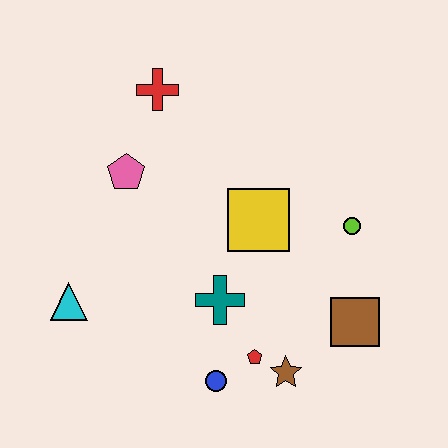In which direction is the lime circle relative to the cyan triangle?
The lime circle is to the right of the cyan triangle.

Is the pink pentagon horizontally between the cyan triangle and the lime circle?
Yes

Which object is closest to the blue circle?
The red pentagon is closest to the blue circle.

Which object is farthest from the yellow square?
The cyan triangle is farthest from the yellow square.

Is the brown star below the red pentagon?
Yes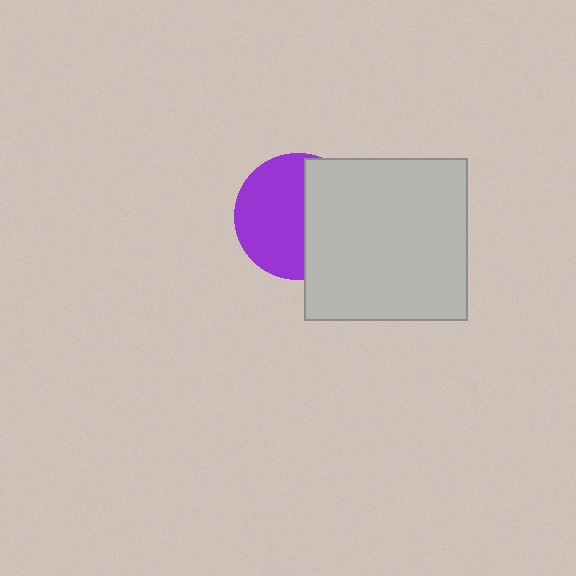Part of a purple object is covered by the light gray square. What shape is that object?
It is a circle.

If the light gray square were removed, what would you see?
You would see the complete purple circle.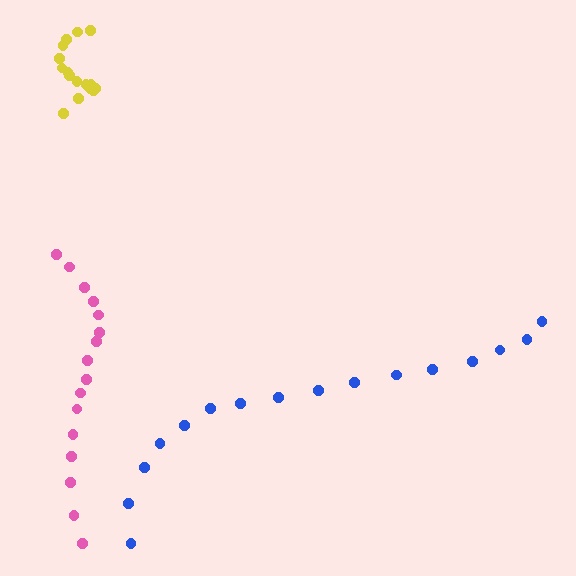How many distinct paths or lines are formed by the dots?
There are 3 distinct paths.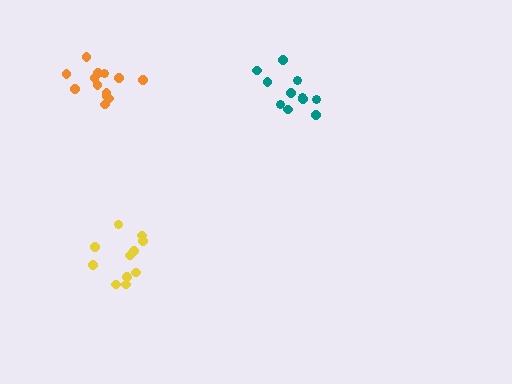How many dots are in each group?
Group 1: 11 dots, Group 2: 13 dots, Group 3: 11 dots (35 total).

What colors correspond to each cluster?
The clusters are colored: teal, orange, yellow.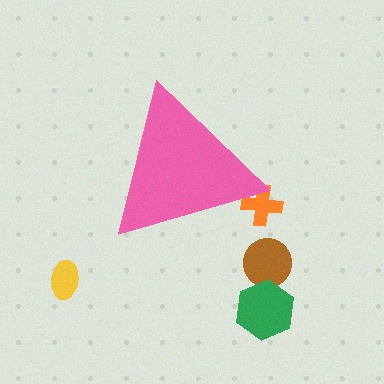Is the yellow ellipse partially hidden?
No, the yellow ellipse is fully visible.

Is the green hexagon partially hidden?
No, the green hexagon is fully visible.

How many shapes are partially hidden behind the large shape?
1 shape is partially hidden.